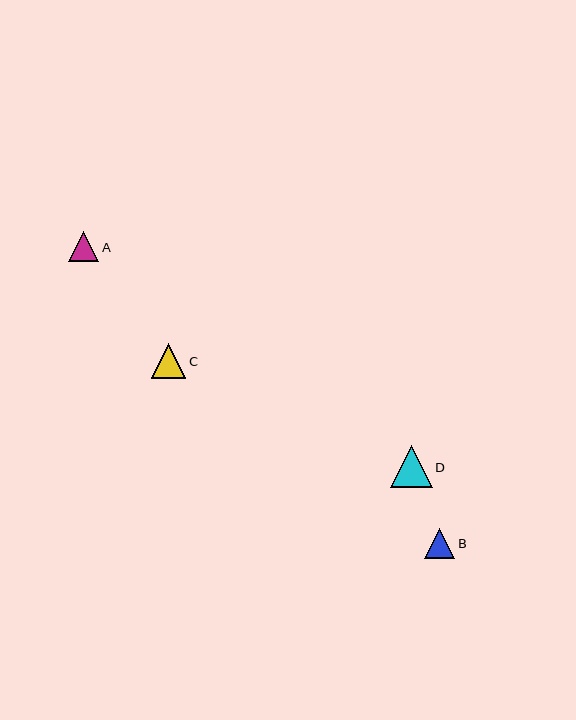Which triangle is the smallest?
Triangle A is the smallest with a size of approximately 30 pixels.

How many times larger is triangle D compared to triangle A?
Triangle D is approximately 1.4 times the size of triangle A.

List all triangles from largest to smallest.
From largest to smallest: D, C, B, A.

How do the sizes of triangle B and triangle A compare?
Triangle B and triangle A are approximately the same size.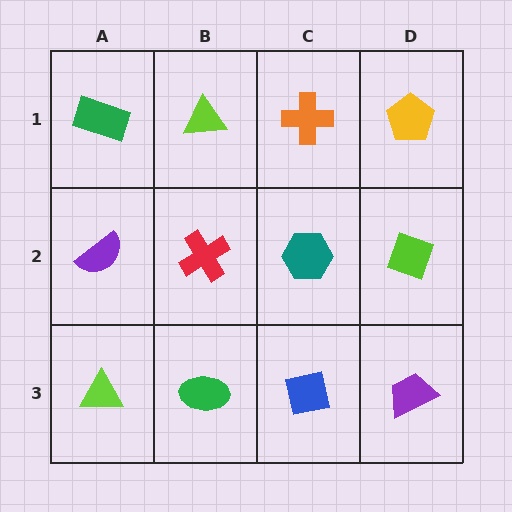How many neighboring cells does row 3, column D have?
2.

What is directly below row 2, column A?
A lime triangle.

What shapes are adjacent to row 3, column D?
A lime diamond (row 2, column D), a blue square (row 3, column C).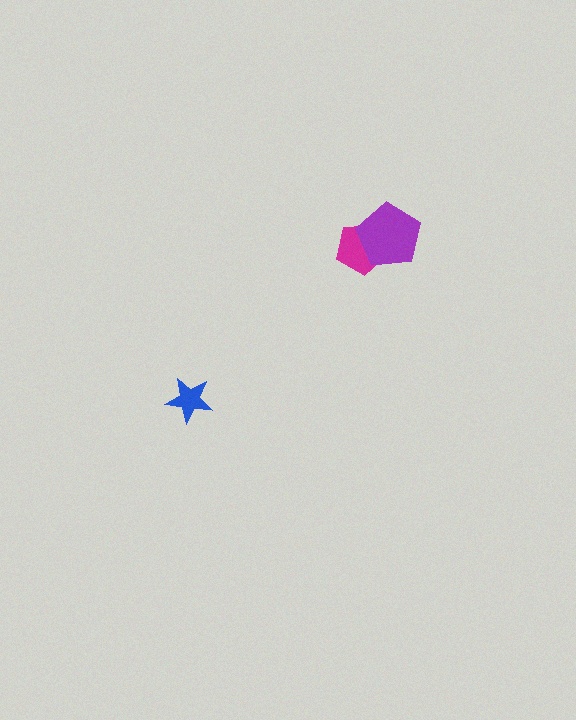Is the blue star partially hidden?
No, no other shape covers it.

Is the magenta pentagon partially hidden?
Yes, it is partially covered by another shape.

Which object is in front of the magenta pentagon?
The purple pentagon is in front of the magenta pentagon.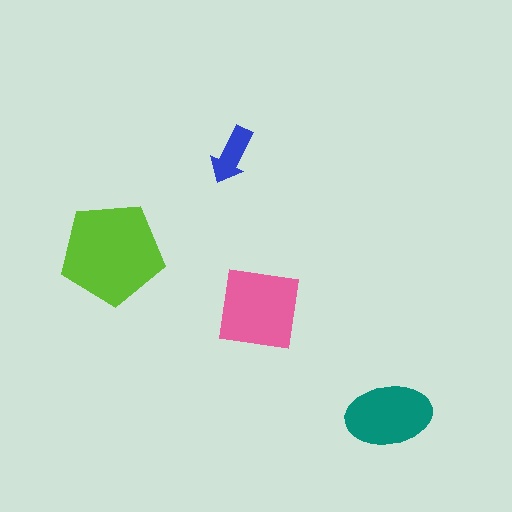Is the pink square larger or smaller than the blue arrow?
Larger.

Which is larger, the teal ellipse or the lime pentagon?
The lime pentagon.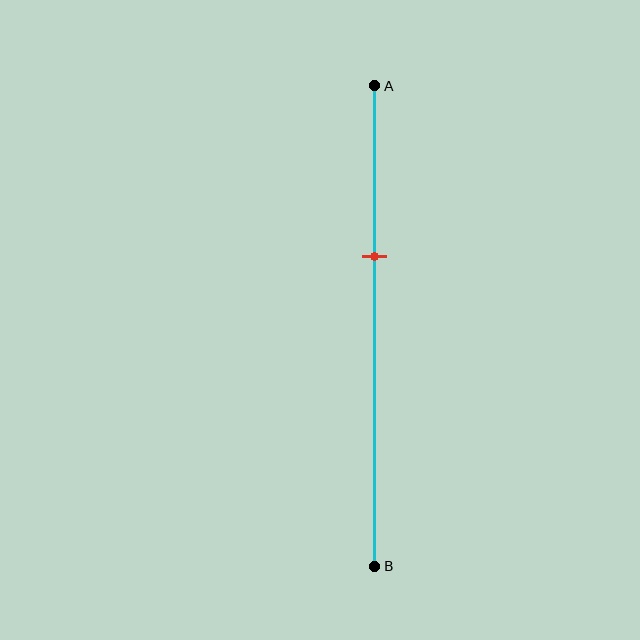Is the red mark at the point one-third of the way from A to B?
Yes, the mark is approximately at the one-third point.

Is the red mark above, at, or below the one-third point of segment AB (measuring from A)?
The red mark is approximately at the one-third point of segment AB.